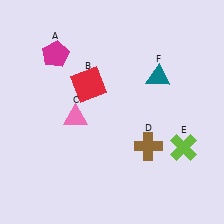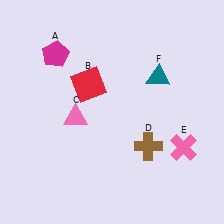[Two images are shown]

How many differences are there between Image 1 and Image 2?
There is 1 difference between the two images.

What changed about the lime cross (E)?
In Image 1, E is lime. In Image 2, it changed to pink.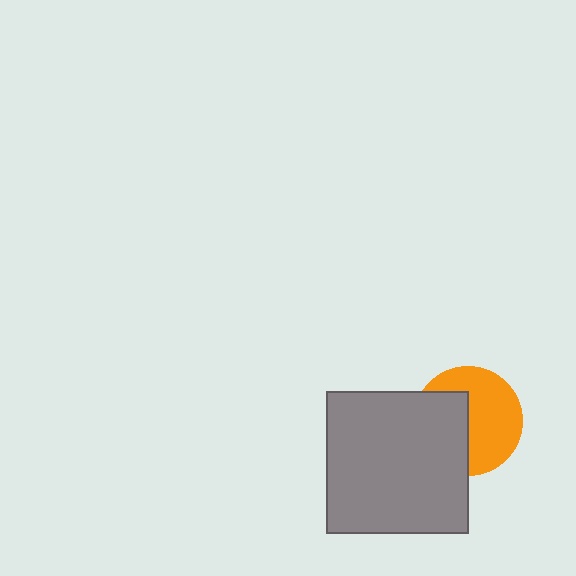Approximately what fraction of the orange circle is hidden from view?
Roughly 43% of the orange circle is hidden behind the gray square.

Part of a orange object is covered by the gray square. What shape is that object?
It is a circle.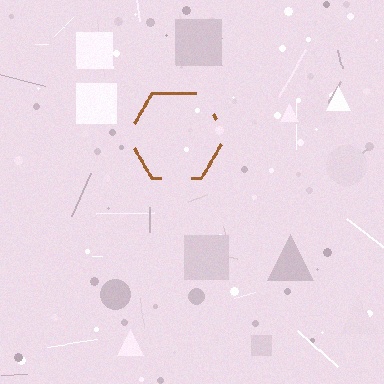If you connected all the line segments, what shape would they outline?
They would outline a hexagon.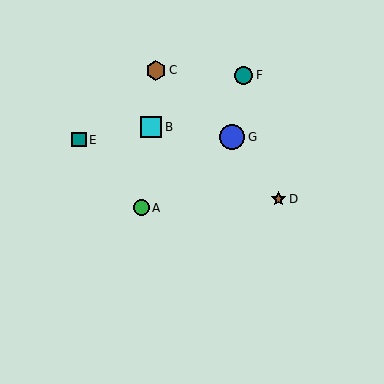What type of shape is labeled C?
Shape C is a brown hexagon.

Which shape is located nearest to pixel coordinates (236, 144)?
The blue circle (labeled G) at (232, 137) is nearest to that location.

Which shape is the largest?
The blue circle (labeled G) is the largest.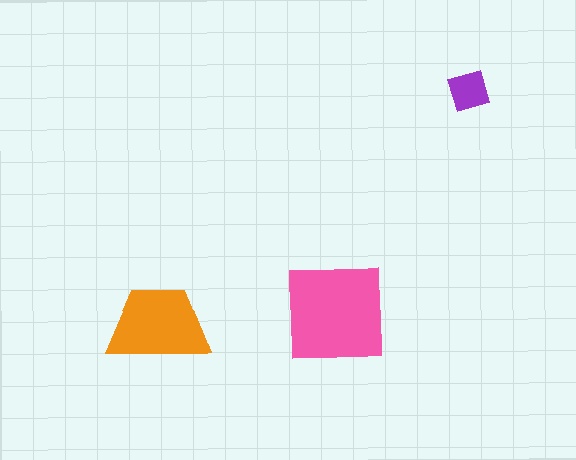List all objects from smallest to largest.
The purple square, the orange trapezoid, the pink square.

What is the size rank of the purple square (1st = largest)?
3rd.